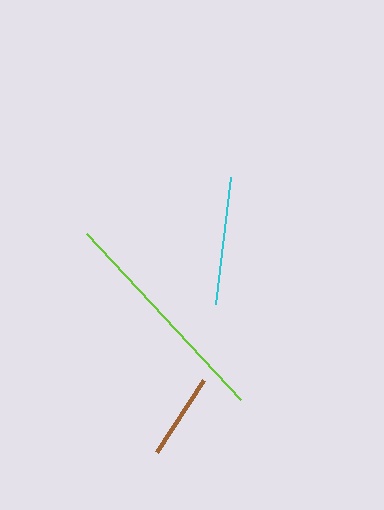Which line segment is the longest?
The lime line is the longest at approximately 227 pixels.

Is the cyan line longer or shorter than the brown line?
The cyan line is longer than the brown line.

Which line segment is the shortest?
The brown line is the shortest at approximately 86 pixels.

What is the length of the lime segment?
The lime segment is approximately 227 pixels long.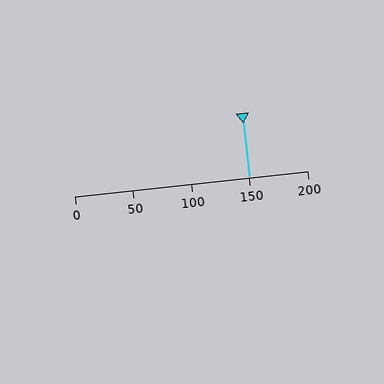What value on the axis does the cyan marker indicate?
The marker indicates approximately 150.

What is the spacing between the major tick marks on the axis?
The major ticks are spaced 50 apart.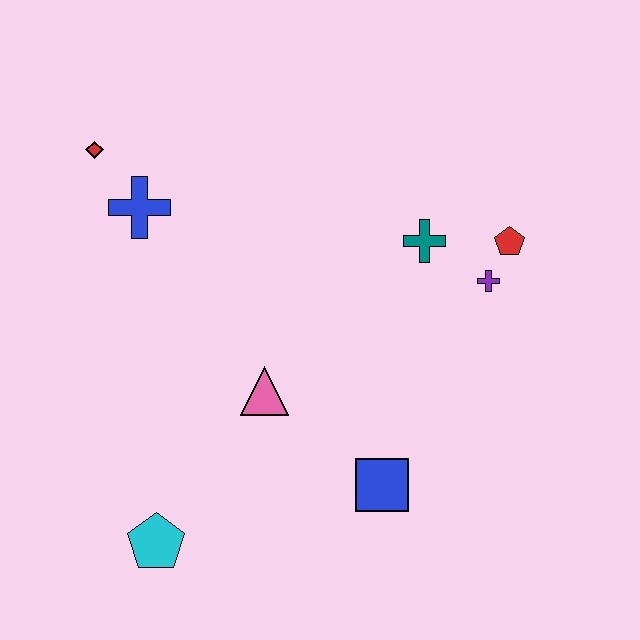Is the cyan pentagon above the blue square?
No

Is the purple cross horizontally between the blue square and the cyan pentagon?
No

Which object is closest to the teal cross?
The purple cross is closest to the teal cross.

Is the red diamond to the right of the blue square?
No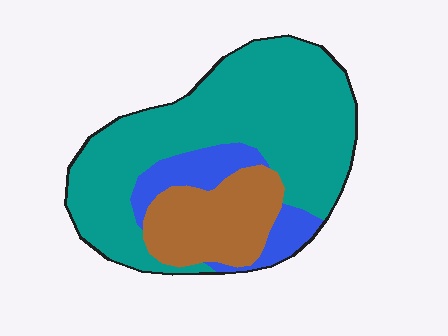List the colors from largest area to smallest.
From largest to smallest: teal, brown, blue.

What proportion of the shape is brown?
Brown covers around 20% of the shape.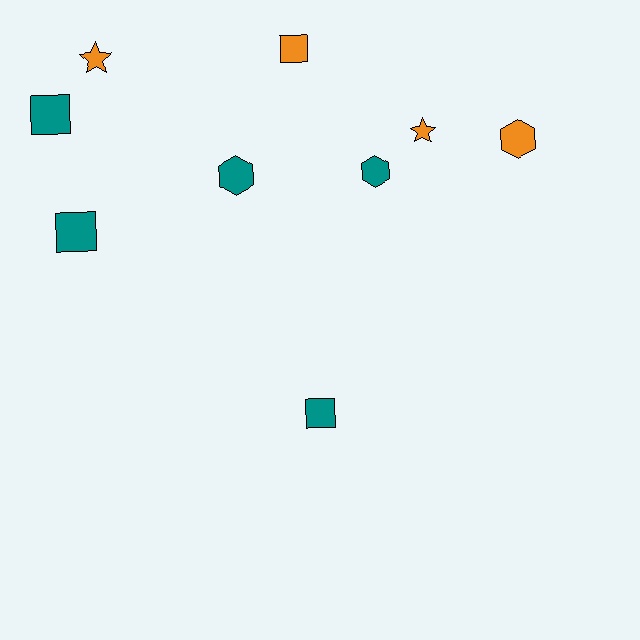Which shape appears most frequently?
Square, with 4 objects.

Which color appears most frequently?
Teal, with 5 objects.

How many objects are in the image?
There are 9 objects.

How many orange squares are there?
There is 1 orange square.